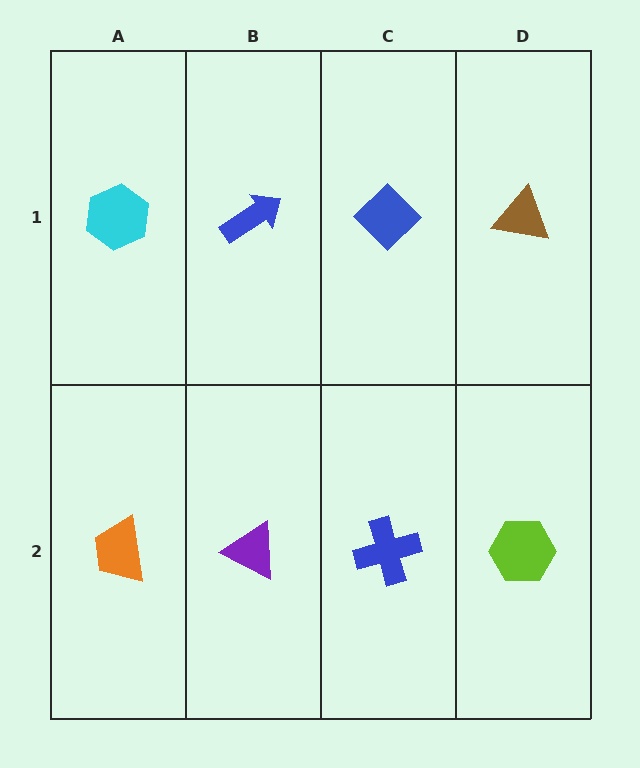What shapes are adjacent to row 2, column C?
A blue diamond (row 1, column C), a purple triangle (row 2, column B), a lime hexagon (row 2, column D).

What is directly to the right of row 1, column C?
A brown triangle.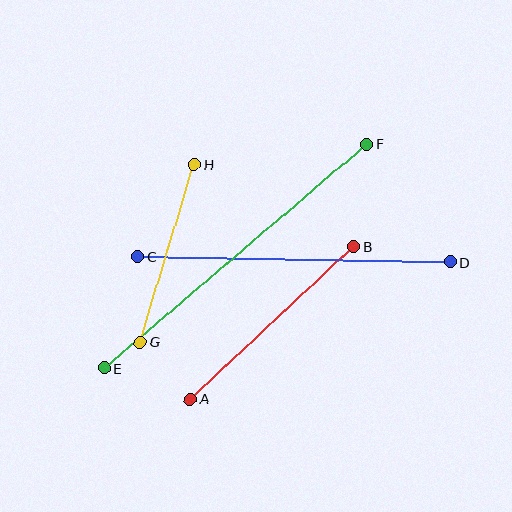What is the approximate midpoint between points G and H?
The midpoint is at approximately (167, 254) pixels.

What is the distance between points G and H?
The distance is approximately 185 pixels.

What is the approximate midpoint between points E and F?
The midpoint is at approximately (236, 256) pixels.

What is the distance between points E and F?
The distance is approximately 345 pixels.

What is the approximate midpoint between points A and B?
The midpoint is at approximately (272, 323) pixels.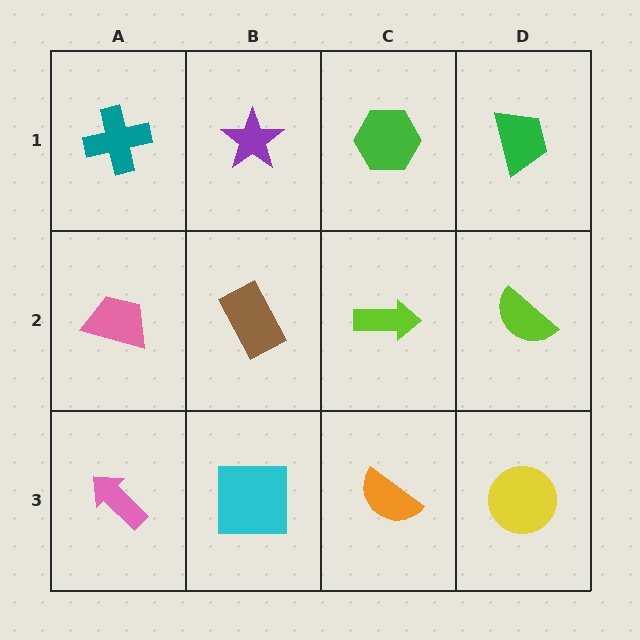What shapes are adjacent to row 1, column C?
A lime arrow (row 2, column C), a purple star (row 1, column B), a green trapezoid (row 1, column D).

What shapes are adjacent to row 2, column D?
A green trapezoid (row 1, column D), a yellow circle (row 3, column D), a lime arrow (row 2, column C).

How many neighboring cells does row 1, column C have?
3.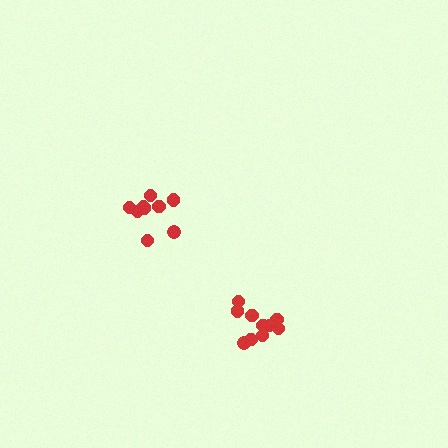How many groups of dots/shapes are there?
There are 2 groups.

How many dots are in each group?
Group 1: 10 dots, Group 2: 10 dots (20 total).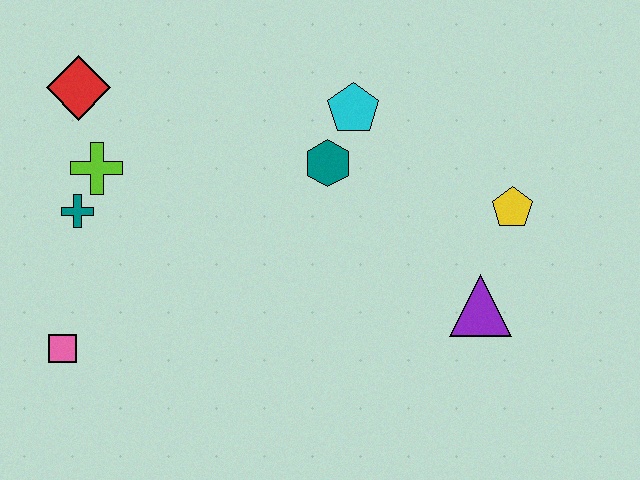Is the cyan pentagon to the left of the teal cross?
No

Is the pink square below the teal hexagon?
Yes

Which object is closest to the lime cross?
The teal cross is closest to the lime cross.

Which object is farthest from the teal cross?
The yellow pentagon is farthest from the teal cross.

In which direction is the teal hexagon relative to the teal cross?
The teal hexagon is to the right of the teal cross.